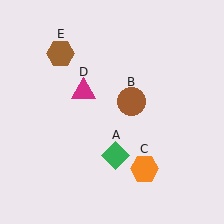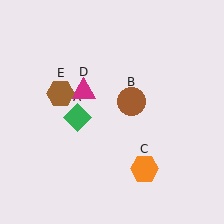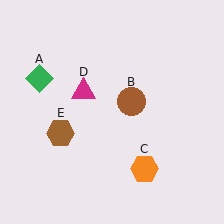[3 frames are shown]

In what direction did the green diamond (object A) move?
The green diamond (object A) moved up and to the left.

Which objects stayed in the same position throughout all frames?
Brown circle (object B) and orange hexagon (object C) and magenta triangle (object D) remained stationary.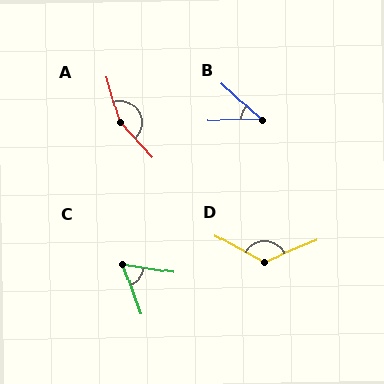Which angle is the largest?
A, at approximately 154 degrees.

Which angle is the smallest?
B, at approximately 42 degrees.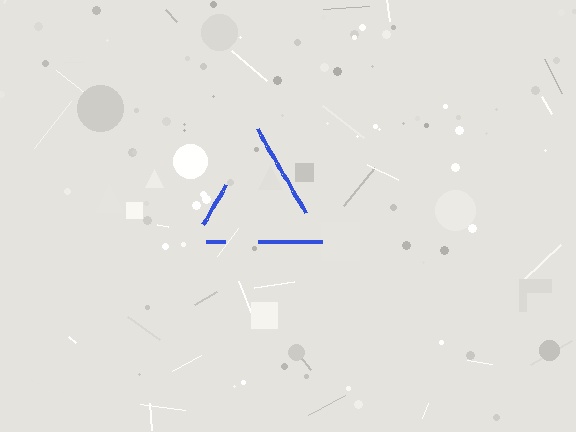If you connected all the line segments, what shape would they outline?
They would outline a triangle.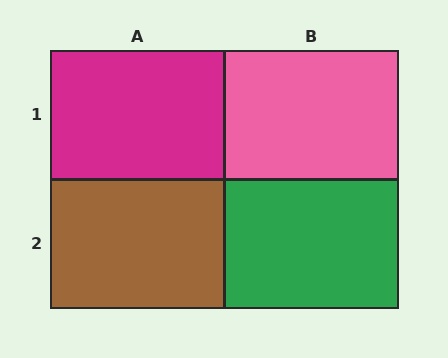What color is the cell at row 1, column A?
Magenta.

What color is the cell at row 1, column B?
Pink.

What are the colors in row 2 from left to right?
Brown, green.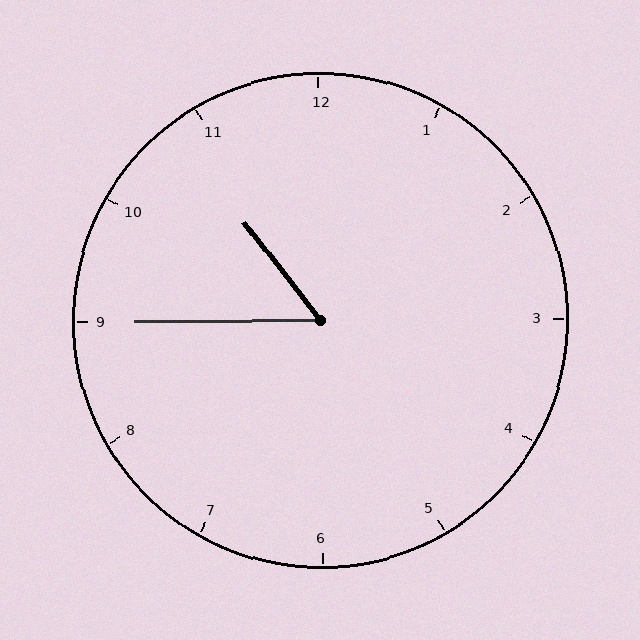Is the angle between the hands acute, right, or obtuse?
It is acute.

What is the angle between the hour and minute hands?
Approximately 52 degrees.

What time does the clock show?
10:45.